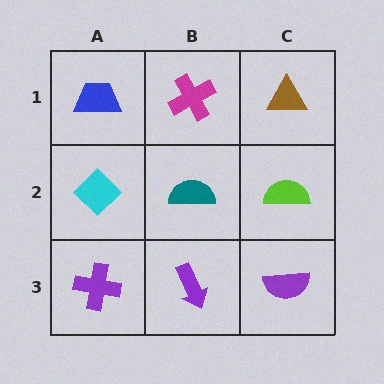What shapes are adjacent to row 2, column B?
A magenta cross (row 1, column B), a purple arrow (row 3, column B), a cyan diamond (row 2, column A), a lime semicircle (row 2, column C).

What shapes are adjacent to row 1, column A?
A cyan diamond (row 2, column A), a magenta cross (row 1, column B).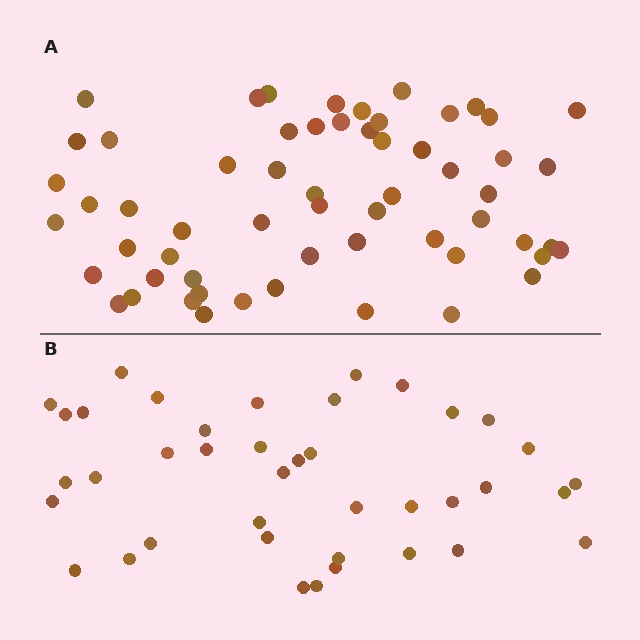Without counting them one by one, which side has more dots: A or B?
Region A (the top region) has more dots.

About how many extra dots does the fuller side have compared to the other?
Region A has approximately 20 more dots than region B.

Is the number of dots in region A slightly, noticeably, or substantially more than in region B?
Region A has substantially more. The ratio is roughly 1.5 to 1.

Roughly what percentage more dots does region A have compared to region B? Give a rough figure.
About 50% more.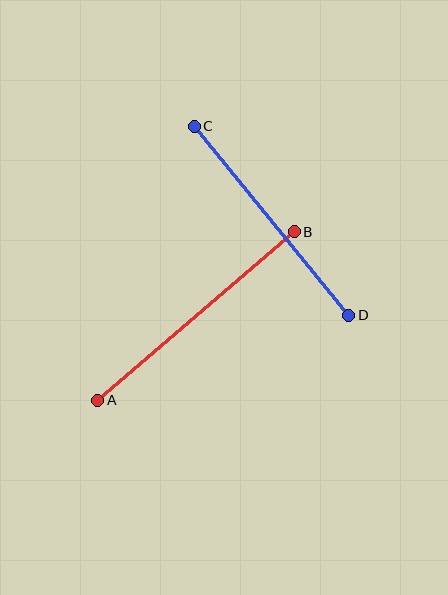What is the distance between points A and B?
The distance is approximately 259 pixels.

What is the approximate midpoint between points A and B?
The midpoint is at approximately (196, 316) pixels.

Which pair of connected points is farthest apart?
Points A and B are farthest apart.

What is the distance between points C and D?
The distance is approximately 244 pixels.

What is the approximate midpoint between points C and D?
The midpoint is at approximately (272, 221) pixels.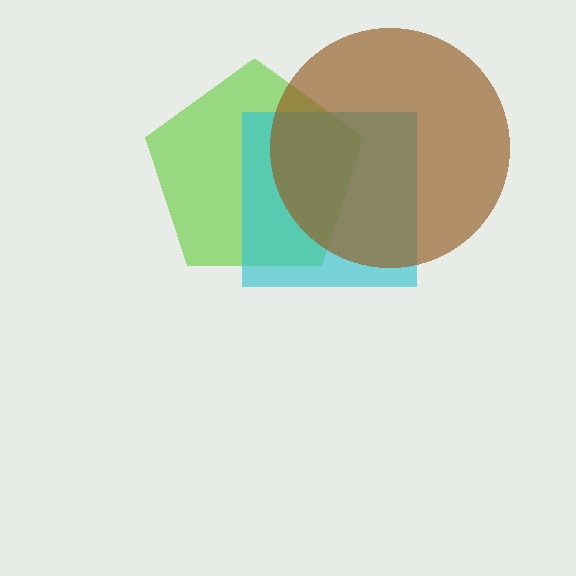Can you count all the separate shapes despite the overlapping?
Yes, there are 3 separate shapes.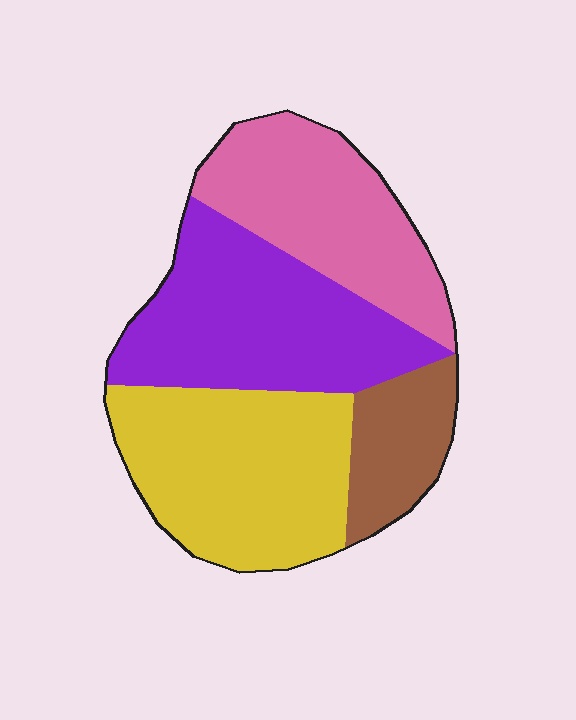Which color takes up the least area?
Brown, at roughly 10%.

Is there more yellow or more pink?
Yellow.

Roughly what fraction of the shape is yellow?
Yellow covers roughly 30% of the shape.